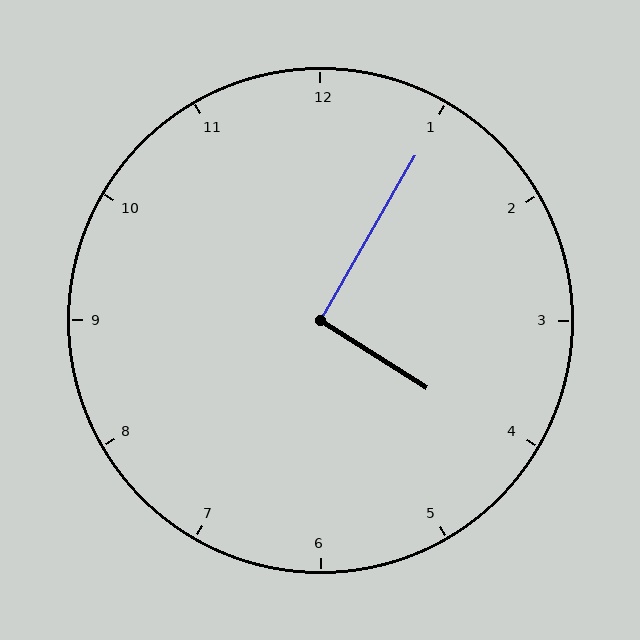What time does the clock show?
4:05.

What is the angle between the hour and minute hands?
Approximately 92 degrees.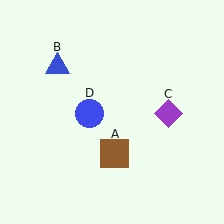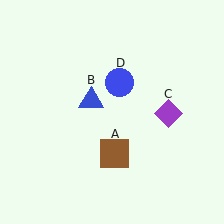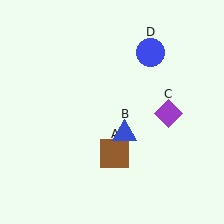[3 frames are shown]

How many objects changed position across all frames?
2 objects changed position: blue triangle (object B), blue circle (object D).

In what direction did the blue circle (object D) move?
The blue circle (object D) moved up and to the right.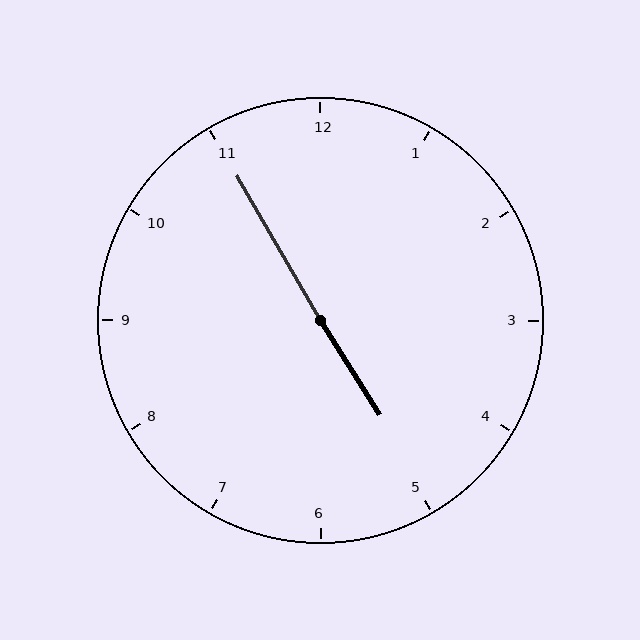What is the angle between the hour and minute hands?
Approximately 178 degrees.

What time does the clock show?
4:55.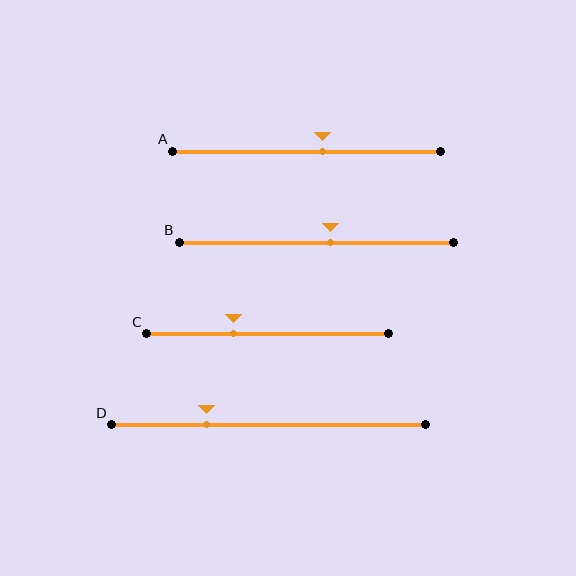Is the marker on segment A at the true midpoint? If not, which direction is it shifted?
No, the marker on segment A is shifted to the right by about 6% of the segment length.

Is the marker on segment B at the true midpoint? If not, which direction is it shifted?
No, the marker on segment B is shifted to the right by about 5% of the segment length.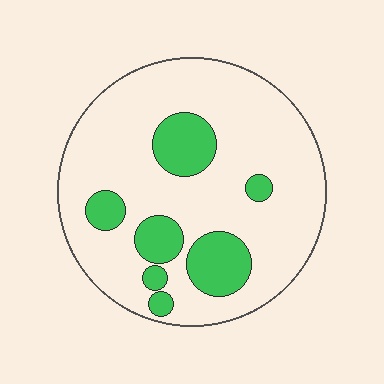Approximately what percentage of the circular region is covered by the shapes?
Approximately 20%.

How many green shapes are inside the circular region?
7.